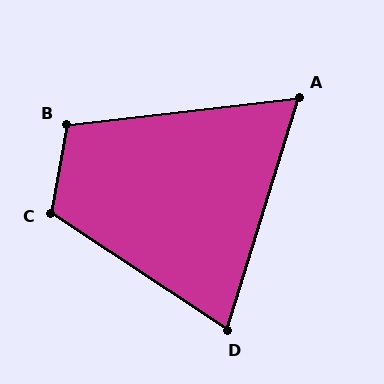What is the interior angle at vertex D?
Approximately 74 degrees (acute).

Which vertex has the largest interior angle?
C, at approximately 114 degrees.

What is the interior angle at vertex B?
Approximately 106 degrees (obtuse).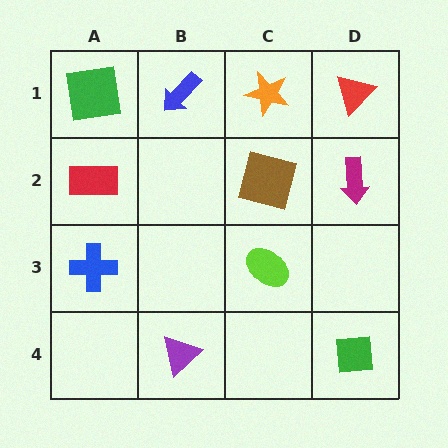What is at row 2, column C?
A brown square.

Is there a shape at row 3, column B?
No, that cell is empty.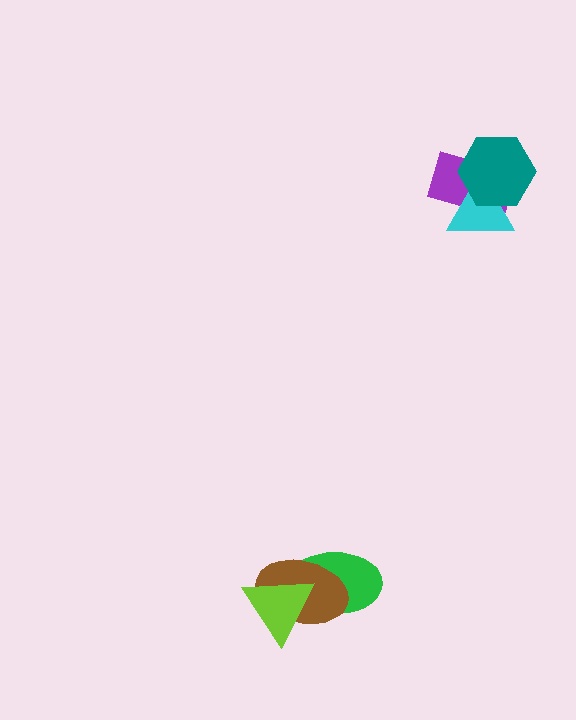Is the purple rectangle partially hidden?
Yes, it is partially covered by another shape.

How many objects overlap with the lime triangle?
2 objects overlap with the lime triangle.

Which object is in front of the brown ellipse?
The lime triangle is in front of the brown ellipse.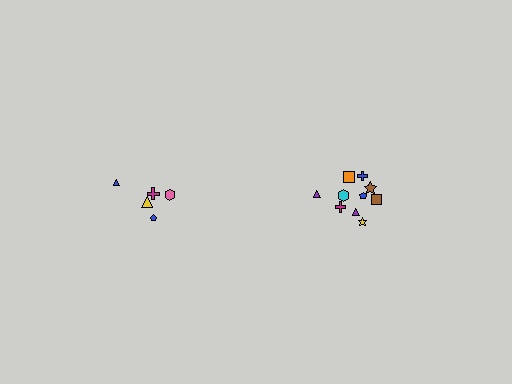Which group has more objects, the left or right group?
The right group.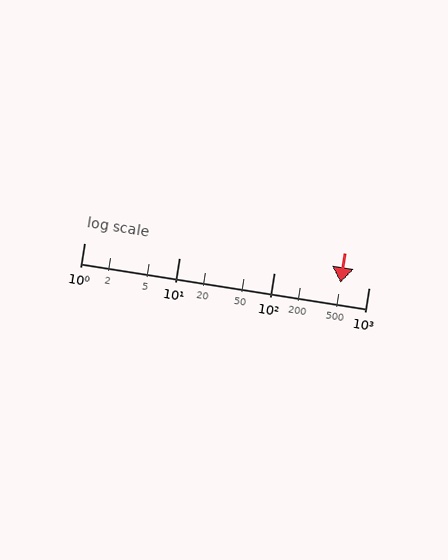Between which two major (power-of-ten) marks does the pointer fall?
The pointer is between 100 and 1000.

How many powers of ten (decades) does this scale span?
The scale spans 3 decades, from 1 to 1000.